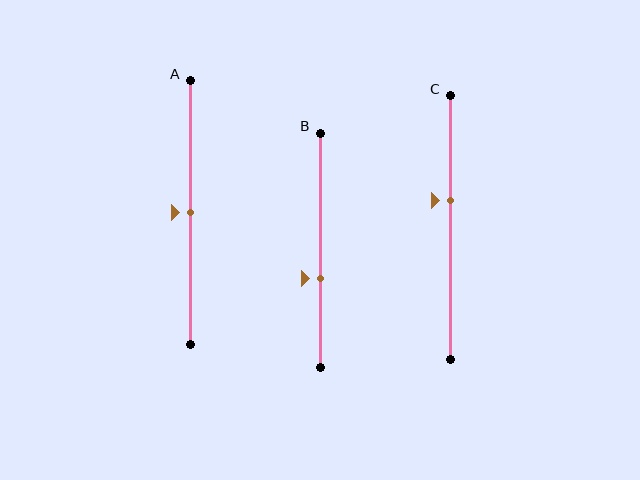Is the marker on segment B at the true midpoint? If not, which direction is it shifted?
No, the marker on segment B is shifted downward by about 12% of the segment length.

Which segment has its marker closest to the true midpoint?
Segment A has its marker closest to the true midpoint.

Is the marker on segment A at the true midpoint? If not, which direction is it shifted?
Yes, the marker on segment A is at the true midpoint.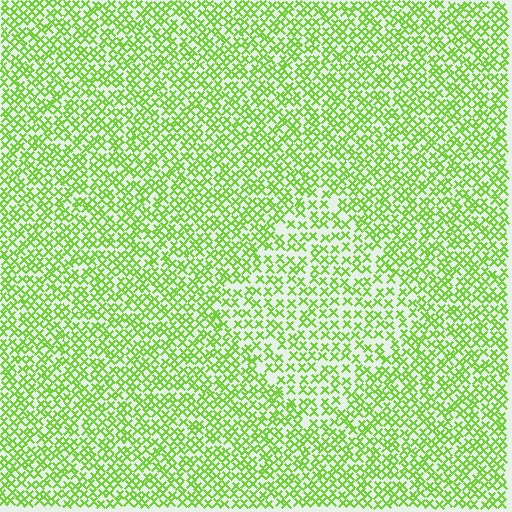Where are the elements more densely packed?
The elements are more densely packed outside the diamond boundary.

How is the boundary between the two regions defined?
The boundary is defined by a change in element density (approximately 1.5x ratio). All elements are the same color, size, and shape.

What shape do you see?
I see a diamond.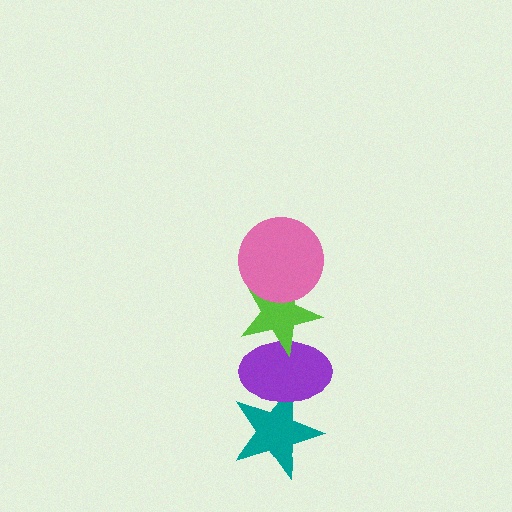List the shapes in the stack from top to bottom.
From top to bottom: the pink circle, the lime star, the purple ellipse, the teal star.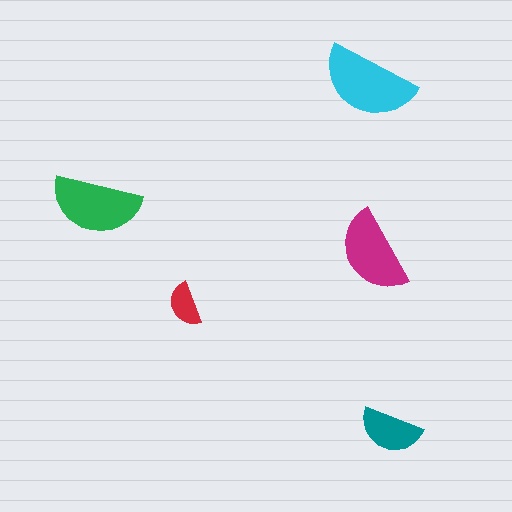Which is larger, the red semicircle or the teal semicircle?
The teal one.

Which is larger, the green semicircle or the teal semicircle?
The green one.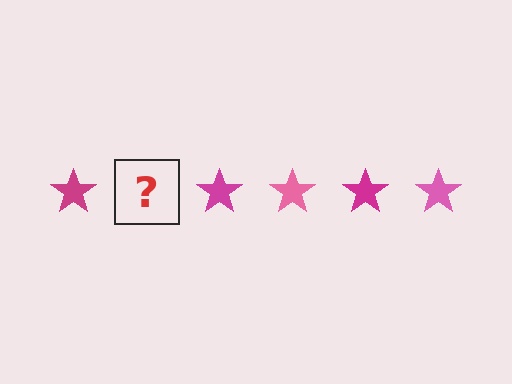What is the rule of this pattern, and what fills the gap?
The rule is that the pattern cycles through magenta, pink stars. The gap should be filled with a pink star.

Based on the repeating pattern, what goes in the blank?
The blank should be a pink star.